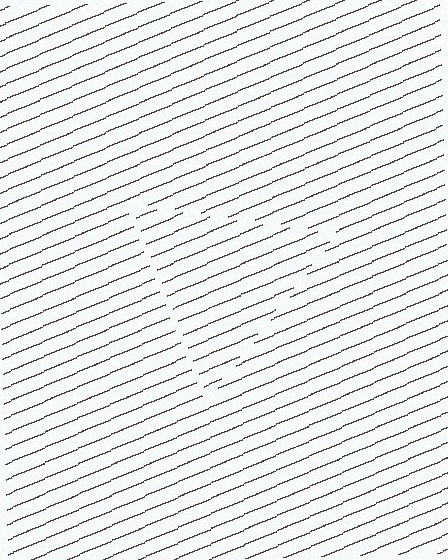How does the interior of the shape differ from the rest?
The interior of the shape contains the same grating, shifted by half a period — the contour is defined by the phase discontinuity where line-ends from the inner and outer gratings abut.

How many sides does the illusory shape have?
3 sides — the line-ends trace a triangle.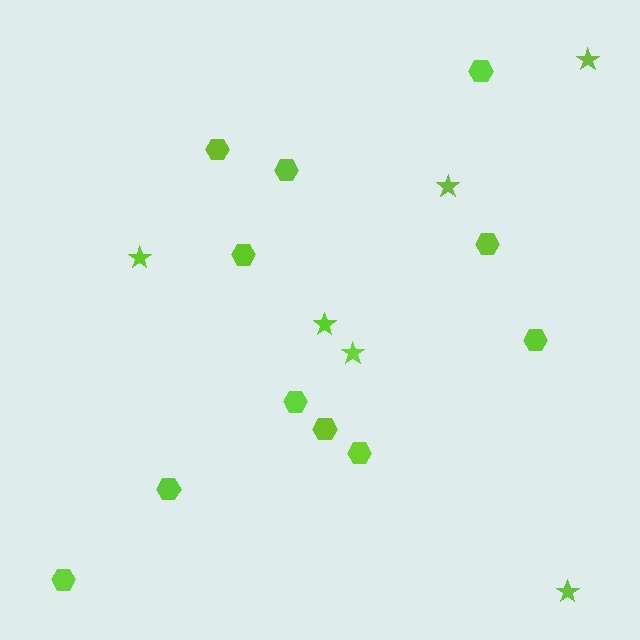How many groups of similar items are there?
There are 2 groups: one group of hexagons (11) and one group of stars (6).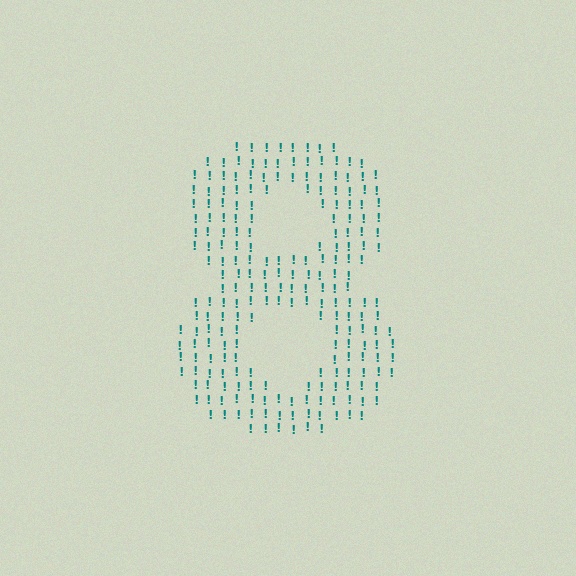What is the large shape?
The large shape is the digit 8.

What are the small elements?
The small elements are exclamation marks.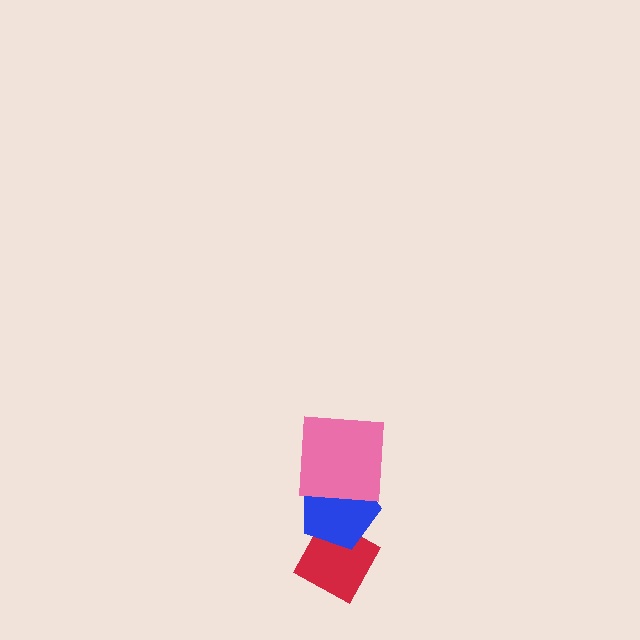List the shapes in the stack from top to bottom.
From top to bottom: the pink square, the blue pentagon, the red diamond.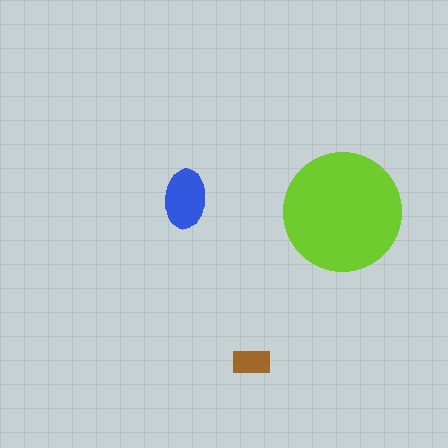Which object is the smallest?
The brown rectangle.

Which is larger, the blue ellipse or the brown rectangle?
The blue ellipse.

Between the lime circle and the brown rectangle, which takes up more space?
The lime circle.